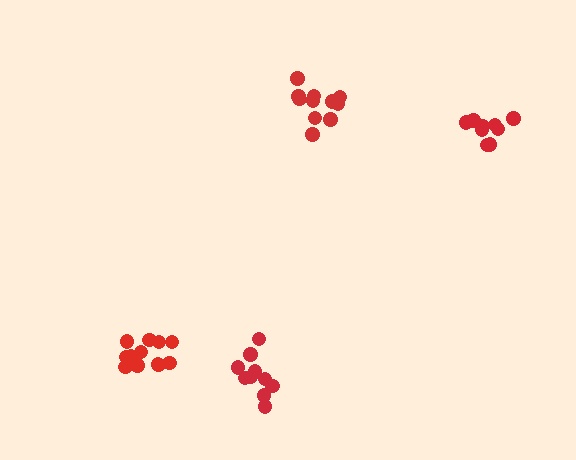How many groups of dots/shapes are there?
There are 4 groups.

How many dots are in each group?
Group 1: 10 dots, Group 2: 12 dots, Group 3: 9 dots, Group 4: 12 dots (43 total).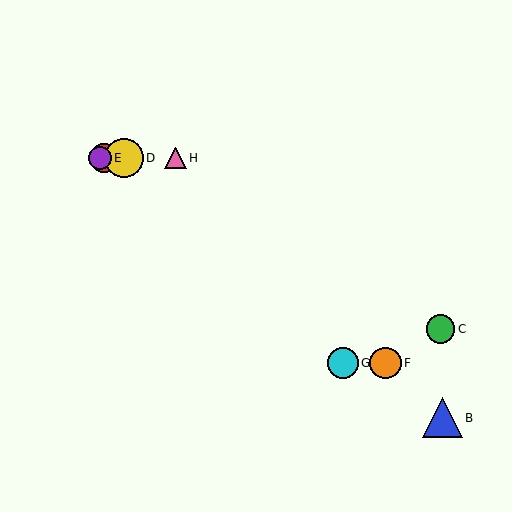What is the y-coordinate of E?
Object E is at y≈158.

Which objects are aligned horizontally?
Objects A, D, E, H are aligned horizontally.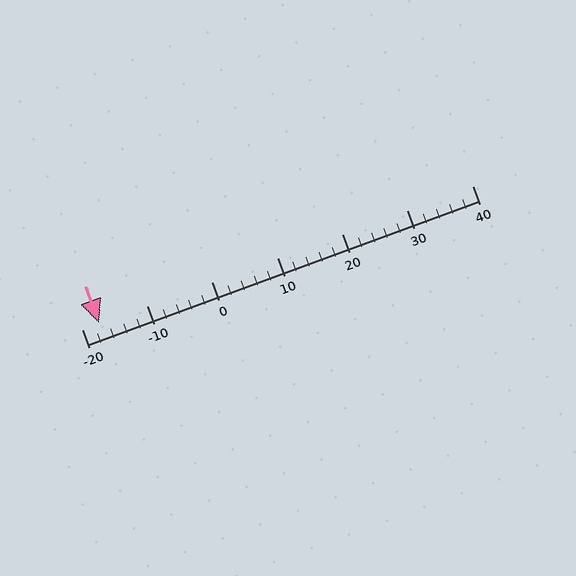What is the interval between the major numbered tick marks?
The major tick marks are spaced 10 units apart.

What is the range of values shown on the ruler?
The ruler shows values from -20 to 40.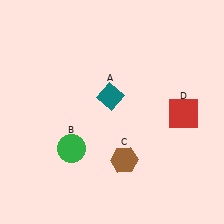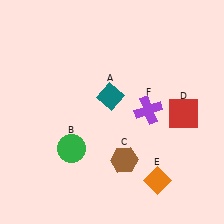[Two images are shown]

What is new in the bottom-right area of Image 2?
An orange diamond (E) was added in the bottom-right area of Image 2.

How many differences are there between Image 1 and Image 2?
There are 2 differences between the two images.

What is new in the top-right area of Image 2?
A purple cross (F) was added in the top-right area of Image 2.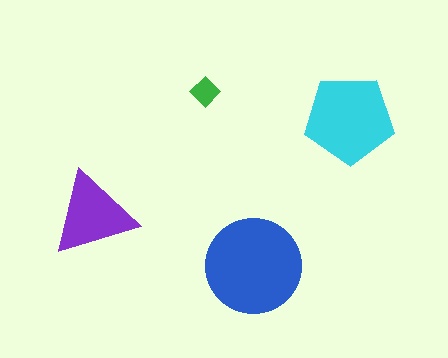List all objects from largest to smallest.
The blue circle, the cyan pentagon, the purple triangle, the green diamond.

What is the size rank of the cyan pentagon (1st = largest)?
2nd.